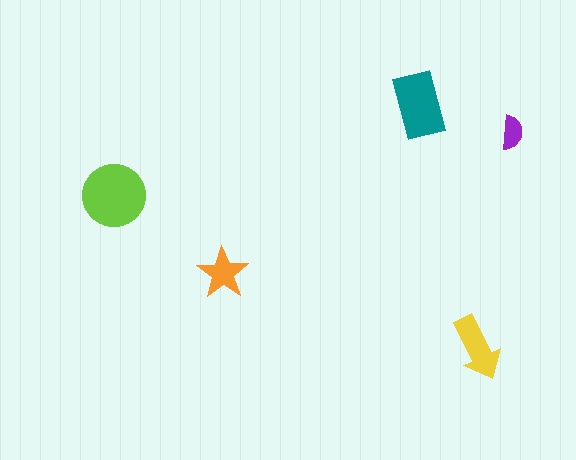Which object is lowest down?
The yellow arrow is bottommost.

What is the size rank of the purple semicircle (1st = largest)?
5th.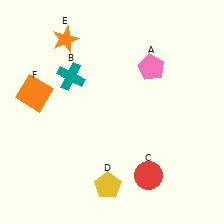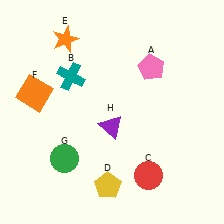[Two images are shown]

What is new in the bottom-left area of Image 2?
A green circle (G) was added in the bottom-left area of Image 2.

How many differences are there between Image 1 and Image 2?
There are 2 differences between the two images.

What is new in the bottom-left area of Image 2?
A purple triangle (H) was added in the bottom-left area of Image 2.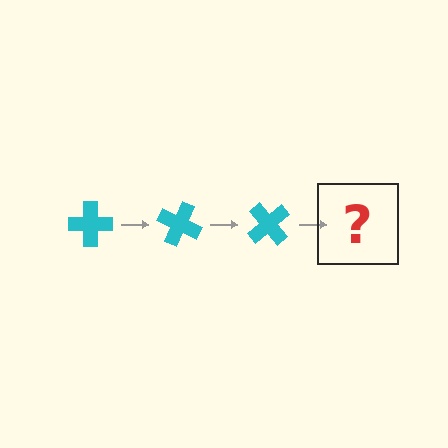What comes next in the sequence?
The next element should be a cyan cross rotated 75 degrees.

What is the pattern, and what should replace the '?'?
The pattern is that the cross rotates 25 degrees each step. The '?' should be a cyan cross rotated 75 degrees.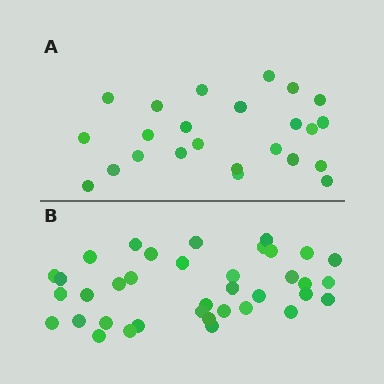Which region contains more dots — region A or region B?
Region B (the bottom region) has more dots.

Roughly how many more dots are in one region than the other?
Region B has approximately 15 more dots than region A.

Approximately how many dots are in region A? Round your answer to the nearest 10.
About 20 dots. (The exact count is 24, which rounds to 20.)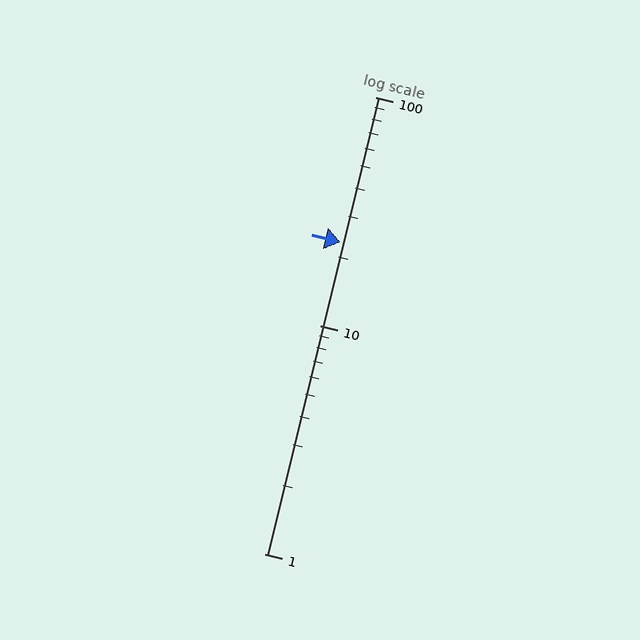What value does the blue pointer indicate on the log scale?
The pointer indicates approximately 23.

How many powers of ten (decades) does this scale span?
The scale spans 2 decades, from 1 to 100.